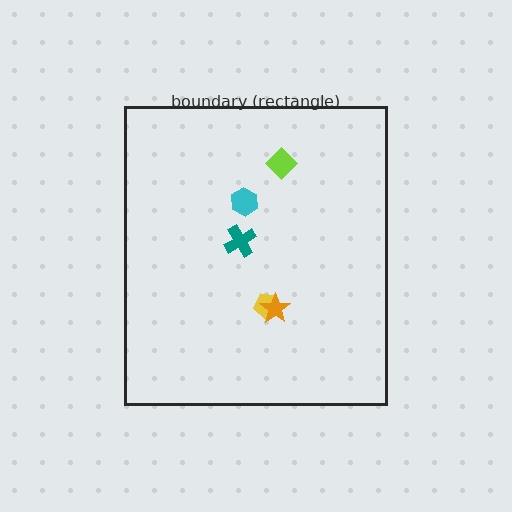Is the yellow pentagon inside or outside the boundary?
Inside.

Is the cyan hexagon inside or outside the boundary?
Inside.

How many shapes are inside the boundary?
5 inside, 0 outside.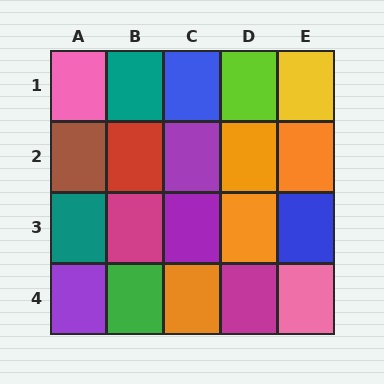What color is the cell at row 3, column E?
Blue.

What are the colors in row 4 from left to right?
Purple, green, orange, magenta, pink.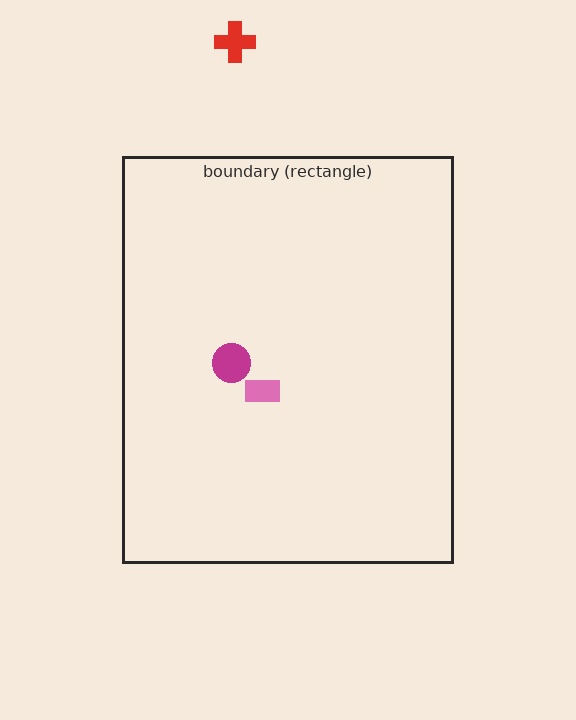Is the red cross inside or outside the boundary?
Outside.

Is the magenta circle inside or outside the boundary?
Inside.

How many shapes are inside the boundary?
2 inside, 1 outside.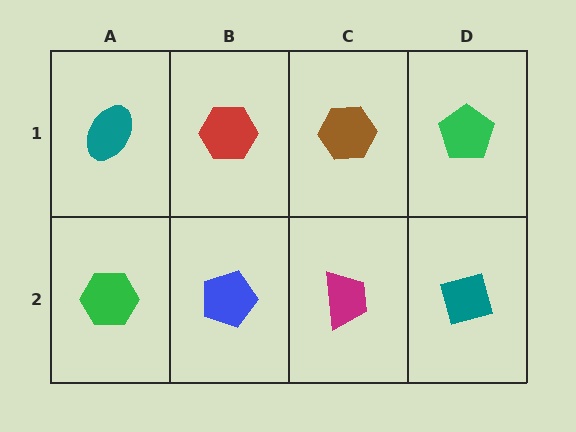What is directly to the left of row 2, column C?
A blue pentagon.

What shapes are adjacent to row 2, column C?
A brown hexagon (row 1, column C), a blue pentagon (row 2, column B), a teal diamond (row 2, column D).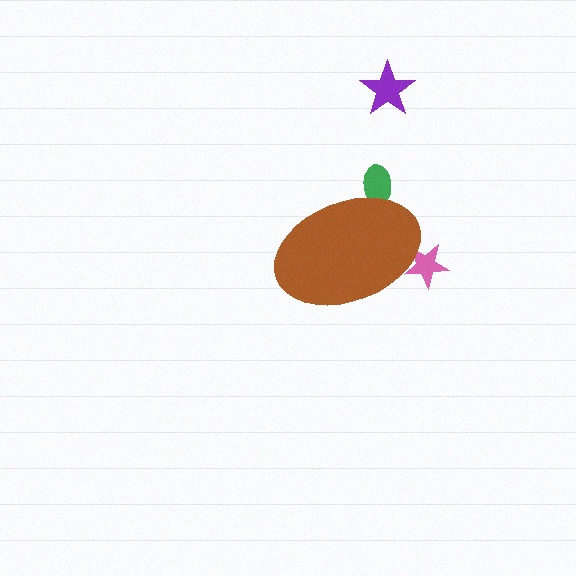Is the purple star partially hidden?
No, the purple star is fully visible.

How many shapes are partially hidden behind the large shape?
2 shapes are partially hidden.